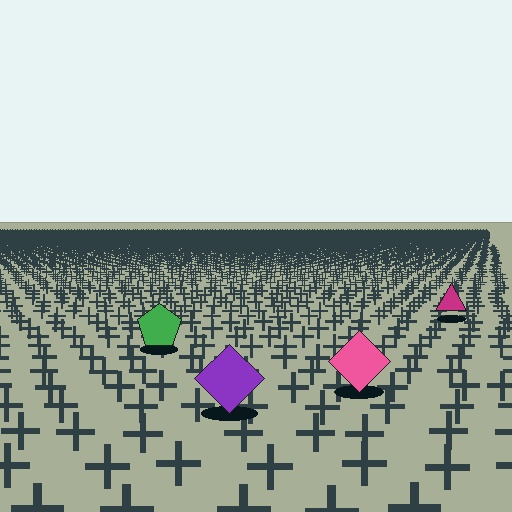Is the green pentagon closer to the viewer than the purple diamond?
No. The purple diamond is closer — you can tell from the texture gradient: the ground texture is coarser near it.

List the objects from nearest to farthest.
From nearest to farthest: the purple diamond, the pink diamond, the green pentagon, the magenta triangle.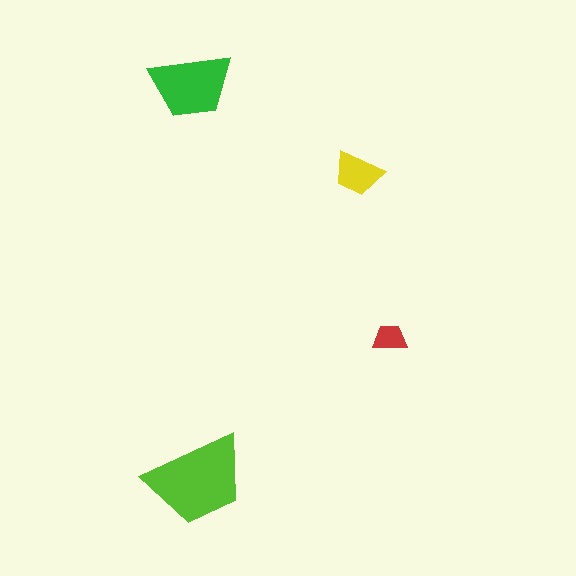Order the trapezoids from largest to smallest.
the lime one, the green one, the yellow one, the red one.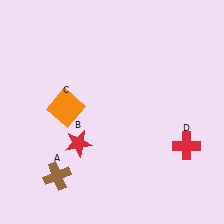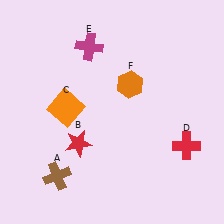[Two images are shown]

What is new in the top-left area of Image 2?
A magenta cross (E) was added in the top-left area of Image 2.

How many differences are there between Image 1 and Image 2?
There are 2 differences between the two images.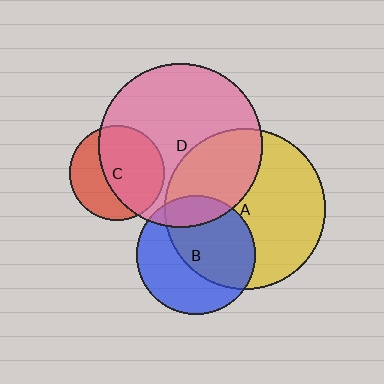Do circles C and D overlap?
Yes.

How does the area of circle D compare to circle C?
Approximately 3.0 times.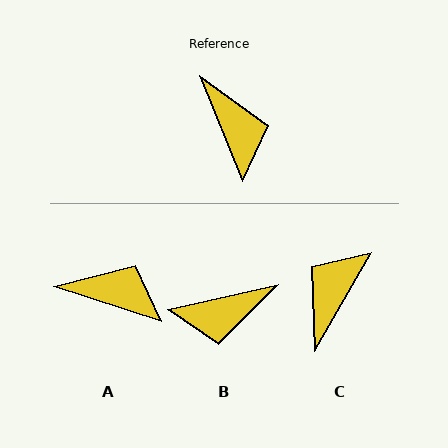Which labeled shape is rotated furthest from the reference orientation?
C, about 128 degrees away.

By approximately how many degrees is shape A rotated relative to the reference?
Approximately 50 degrees counter-clockwise.